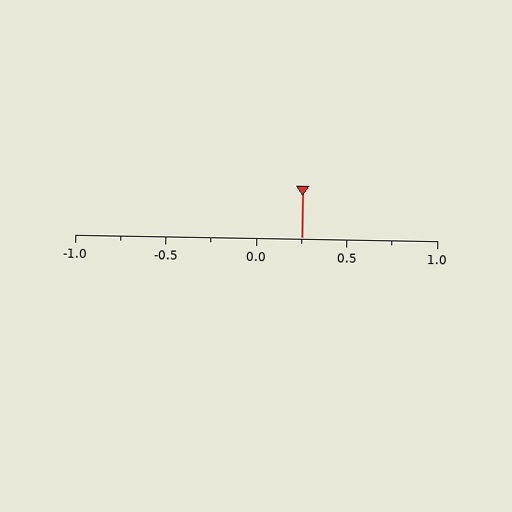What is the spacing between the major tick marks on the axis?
The major ticks are spaced 0.5 apart.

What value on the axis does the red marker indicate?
The marker indicates approximately 0.25.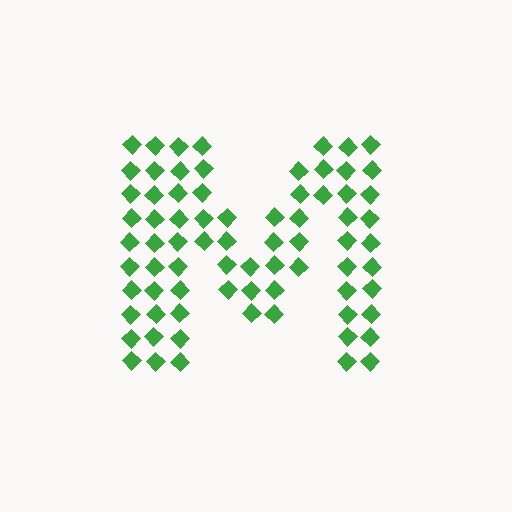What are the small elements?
The small elements are diamonds.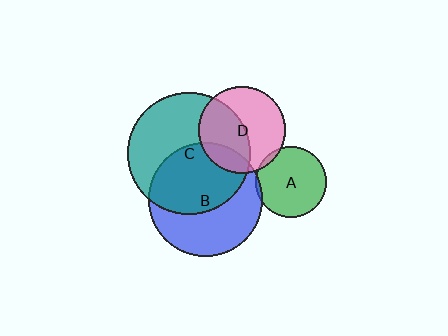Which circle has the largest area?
Circle C (teal).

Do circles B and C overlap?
Yes.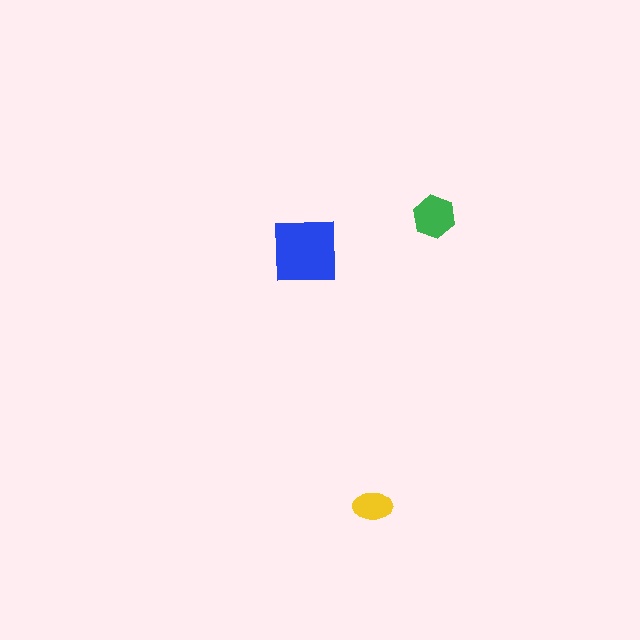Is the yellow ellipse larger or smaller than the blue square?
Smaller.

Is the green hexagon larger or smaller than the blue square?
Smaller.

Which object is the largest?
The blue square.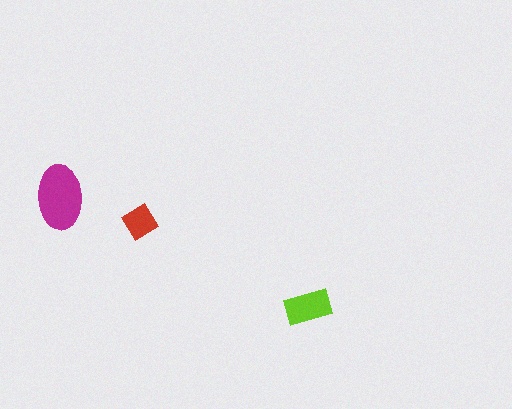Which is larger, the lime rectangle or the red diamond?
The lime rectangle.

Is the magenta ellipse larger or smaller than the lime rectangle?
Larger.